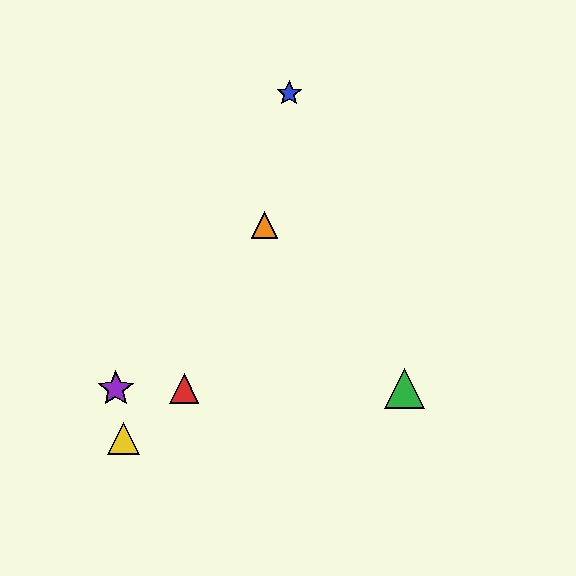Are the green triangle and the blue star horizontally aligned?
No, the green triangle is at y≈389 and the blue star is at y≈94.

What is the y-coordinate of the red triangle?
The red triangle is at y≈389.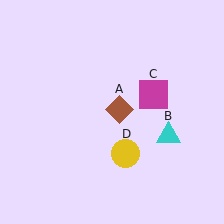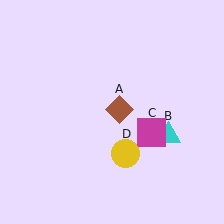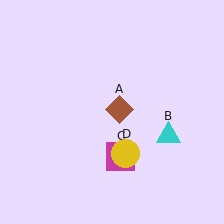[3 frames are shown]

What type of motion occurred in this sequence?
The magenta square (object C) rotated clockwise around the center of the scene.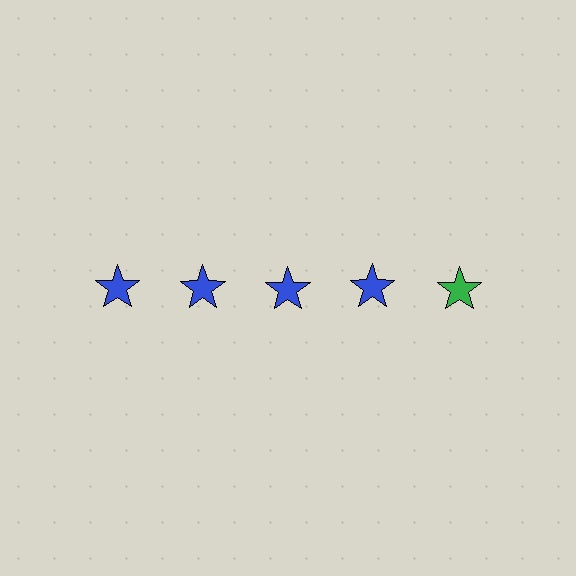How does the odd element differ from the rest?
It has a different color: green instead of blue.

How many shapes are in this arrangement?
There are 5 shapes arranged in a grid pattern.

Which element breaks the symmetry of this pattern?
The green star in the top row, rightmost column breaks the symmetry. All other shapes are blue stars.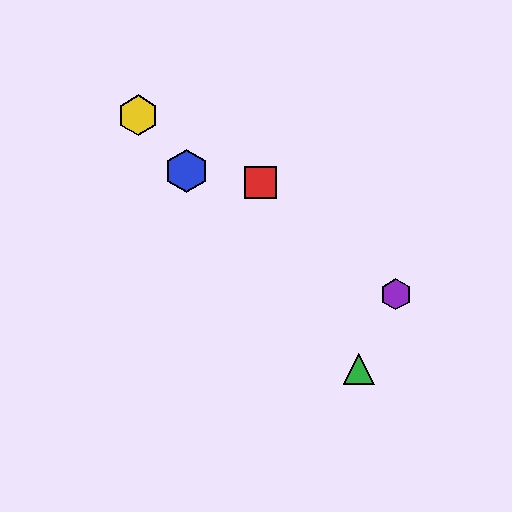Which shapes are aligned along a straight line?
The blue hexagon, the green triangle, the yellow hexagon are aligned along a straight line.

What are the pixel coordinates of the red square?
The red square is at (260, 183).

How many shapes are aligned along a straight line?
3 shapes (the blue hexagon, the green triangle, the yellow hexagon) are aligned along a straight line.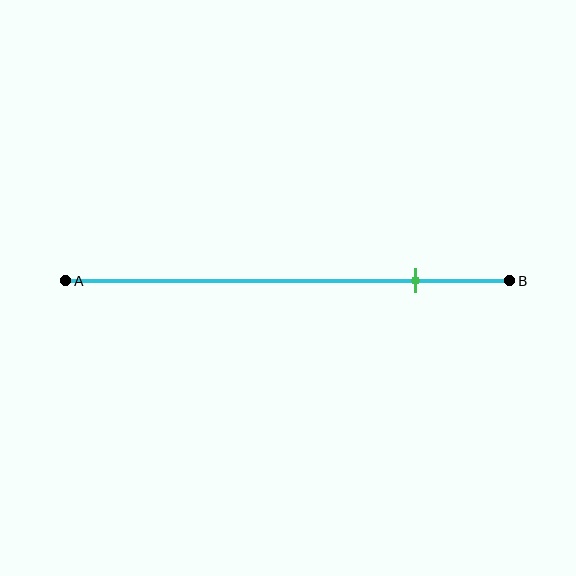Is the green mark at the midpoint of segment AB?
No, the mark is at about 80% from A, not at the 50% midpoint.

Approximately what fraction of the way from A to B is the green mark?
The green mark is approximately 80% of the way from A to B.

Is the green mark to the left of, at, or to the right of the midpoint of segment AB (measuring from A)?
The green mark is to the right of the midpoint of segment AB.